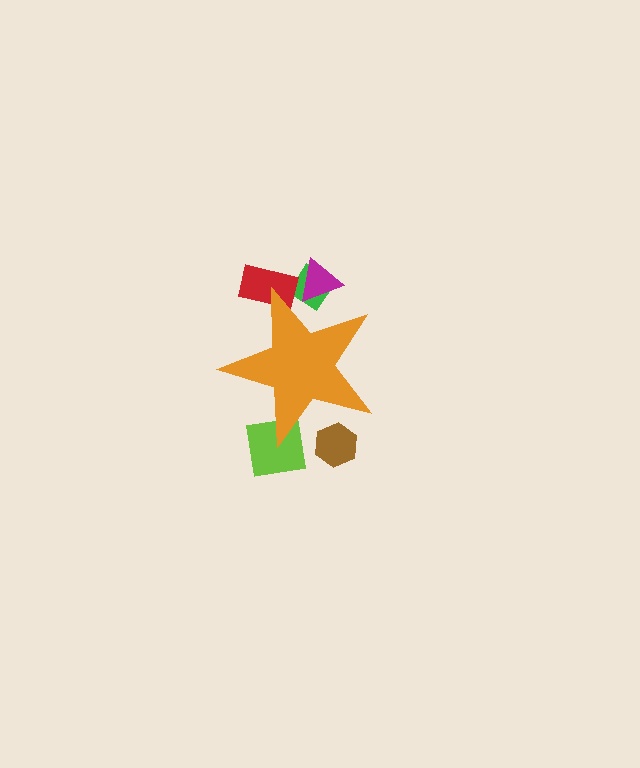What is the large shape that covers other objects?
An orange star.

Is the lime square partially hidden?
Yes, the lime square is partially hidden behind the orange star.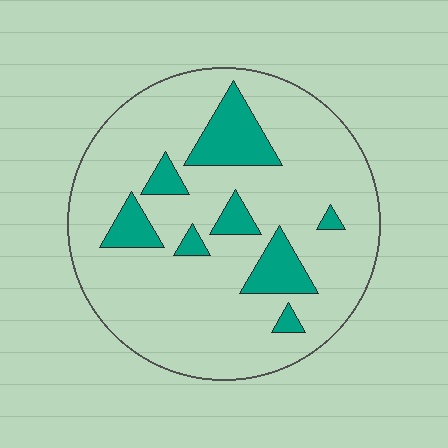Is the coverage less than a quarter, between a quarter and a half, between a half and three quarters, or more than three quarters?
Less than a quarter.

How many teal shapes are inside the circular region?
8.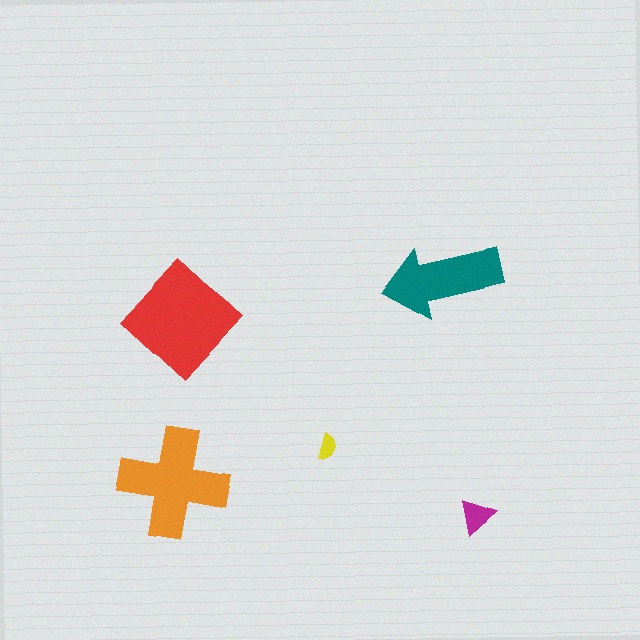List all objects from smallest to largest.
The yellow semicircle, the magenta triangle, the teal arrow, the orange cross, the red diamond.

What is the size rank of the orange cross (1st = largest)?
2nd.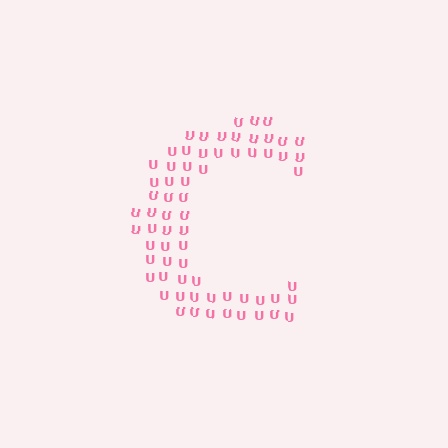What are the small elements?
The small elements are letter U's.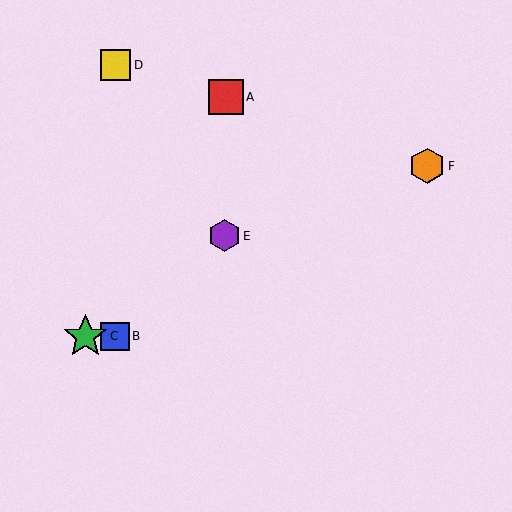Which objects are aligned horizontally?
Objects B, C are aligned horizontally.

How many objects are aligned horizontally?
2 objects (B, C) are aligned horizontally.